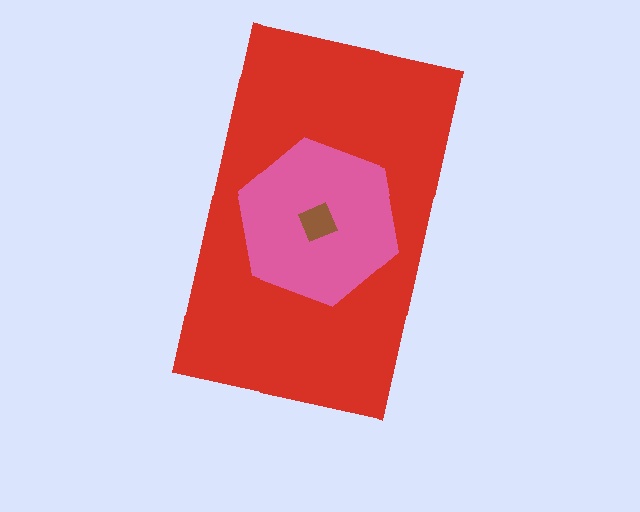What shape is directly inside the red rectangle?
The pink hexagon.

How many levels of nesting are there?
3.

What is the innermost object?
The brown diamond.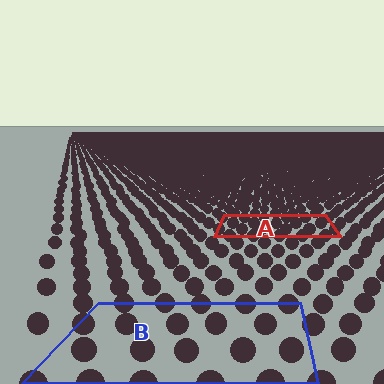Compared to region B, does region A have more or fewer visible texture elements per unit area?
Region A has more texture elements per unit area — they are packed more densely because it is farther away.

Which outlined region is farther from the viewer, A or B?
Region A is farther from the viewer — the texture elements inside it appear smaller and more densely packed.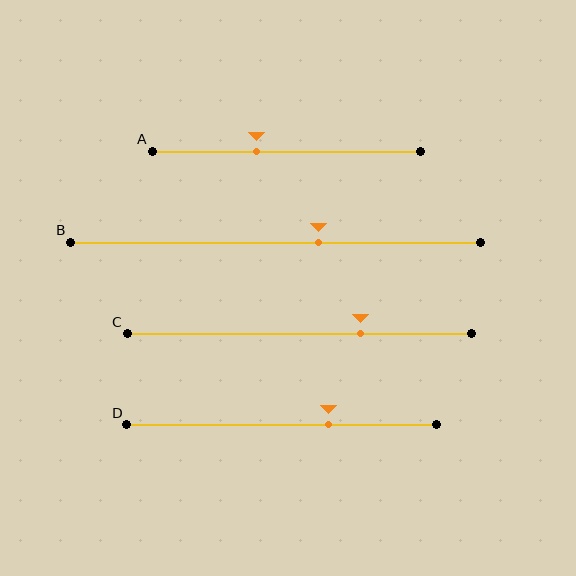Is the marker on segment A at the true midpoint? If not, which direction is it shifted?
No, the marker on segment A is shifted to the left by about 11% of the segment length.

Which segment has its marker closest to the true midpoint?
Segment B has its marker closest to the true midpoint.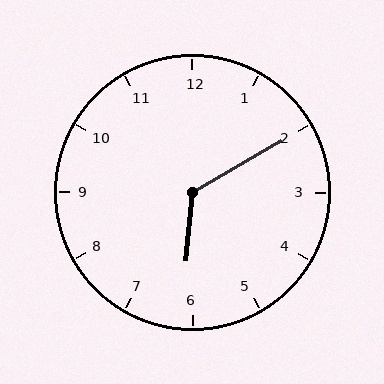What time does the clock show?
6:10.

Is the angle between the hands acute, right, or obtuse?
It is obtuse.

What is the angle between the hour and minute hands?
Approximately 125 degrees.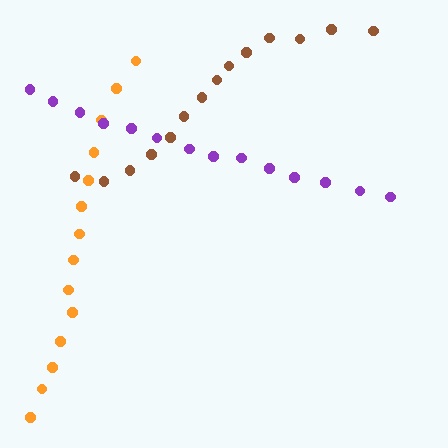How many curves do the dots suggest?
There are 3 distinct paths.